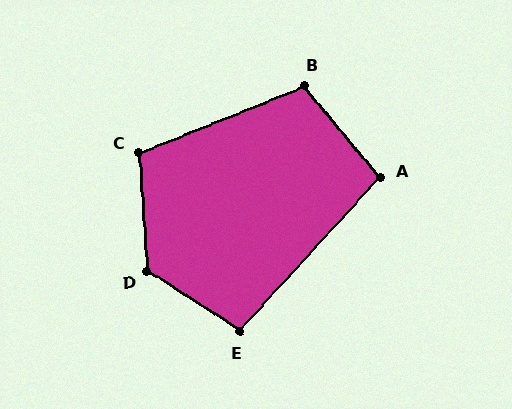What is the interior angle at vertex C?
Approximately 108 degrees (obtuse).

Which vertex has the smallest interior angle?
A, at approximately 97 degrees.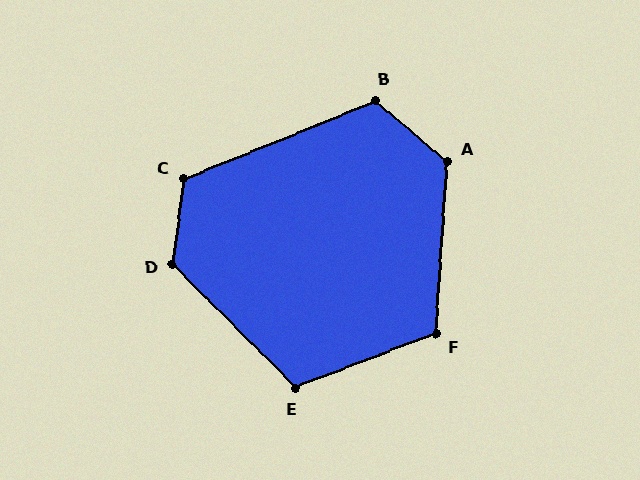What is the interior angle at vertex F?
Approximately 115 degrees (obtuse).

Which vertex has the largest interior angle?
D, at approximately 128 degrees.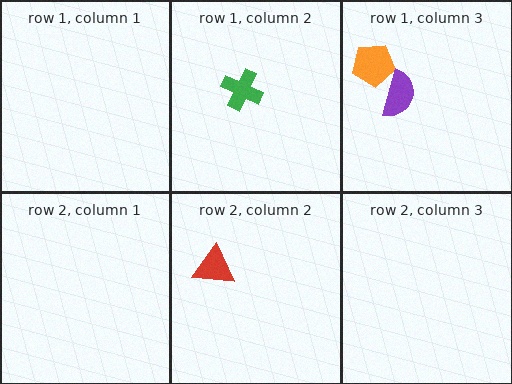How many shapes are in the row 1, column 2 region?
1.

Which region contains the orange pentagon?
The row 1, column 3 region.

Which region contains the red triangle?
The row 2, column 2 region.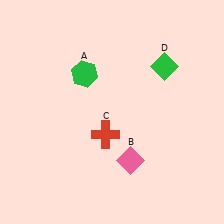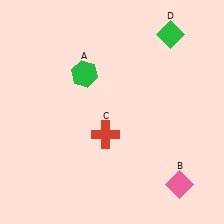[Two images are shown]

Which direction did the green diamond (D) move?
The green diamond (D) moved up.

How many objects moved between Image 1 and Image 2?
2 objects moved between the two images.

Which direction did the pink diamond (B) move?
The pink diamond (B) moved right.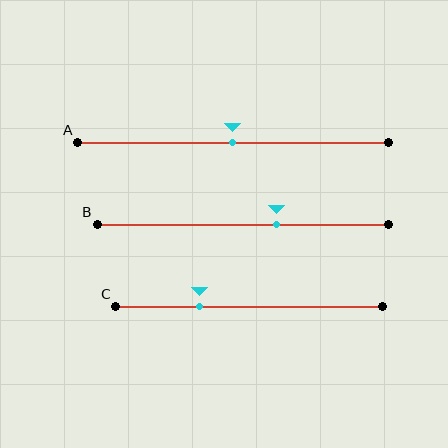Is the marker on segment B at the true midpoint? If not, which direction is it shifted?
No, the marker on segment B is shifted to the right by about 12% of the segment length.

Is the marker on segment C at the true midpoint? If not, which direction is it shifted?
No, the marker on segment C is shifted to the left by about 19% of the segment length.